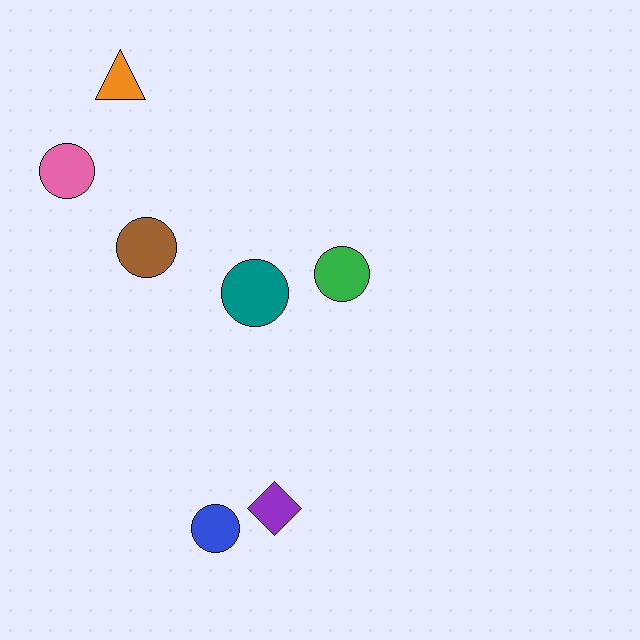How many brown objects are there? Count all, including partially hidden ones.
There is 1 brown object.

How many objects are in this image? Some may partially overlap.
There are 7 objects.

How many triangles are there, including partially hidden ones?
There is 1 triangle.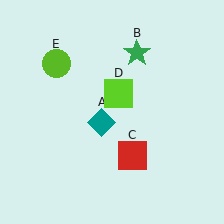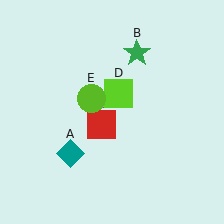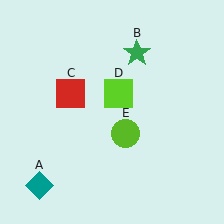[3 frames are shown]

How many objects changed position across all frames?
3 objects changed position: teal diamond (object A), red square (object C), lime circle (object E).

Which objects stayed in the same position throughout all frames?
Green star (object B) and lime square (object D) remained stationary.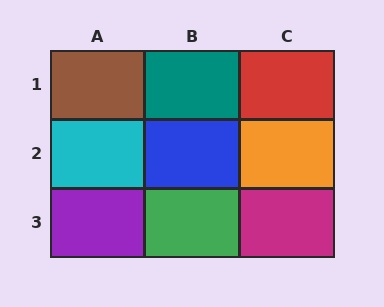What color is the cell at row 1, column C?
Red.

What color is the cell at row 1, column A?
Brown.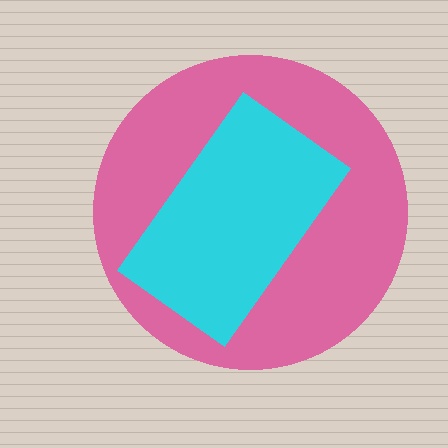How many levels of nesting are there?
2.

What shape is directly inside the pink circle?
The cyan rectangle.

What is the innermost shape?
The cyan rectangle.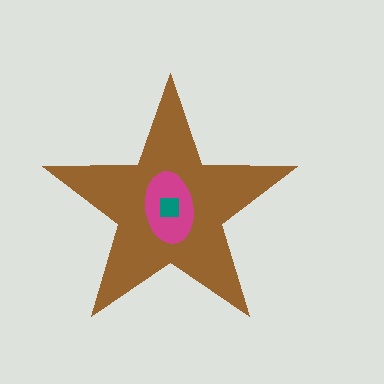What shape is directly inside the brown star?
The magenta ellipse.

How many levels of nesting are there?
3.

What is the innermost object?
The teal square.